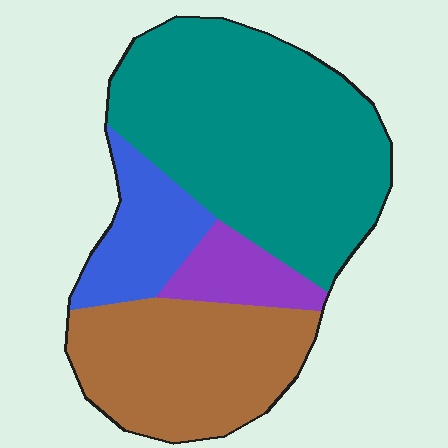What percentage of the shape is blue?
Blue takes up about one eighth (1/8) of the shape.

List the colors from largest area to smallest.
From largest to smallest: teal, brown, blue, purple.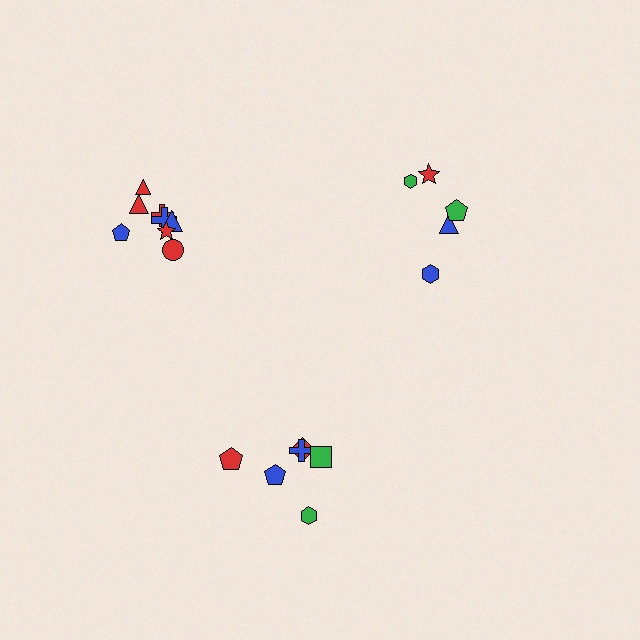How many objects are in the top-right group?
There are 5 objects.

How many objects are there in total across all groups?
There are 19 objects.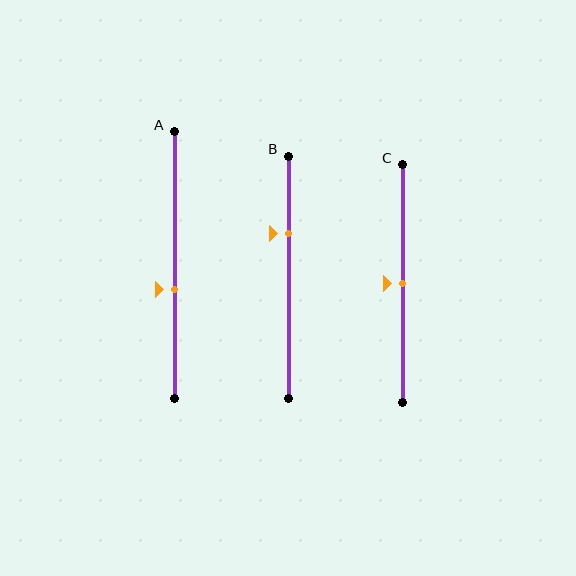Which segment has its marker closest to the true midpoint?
Segment C has its marker closest to the true midpoint.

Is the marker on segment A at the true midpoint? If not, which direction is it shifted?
No, the marker on segment A is shifted downward by about 9% of the segment length.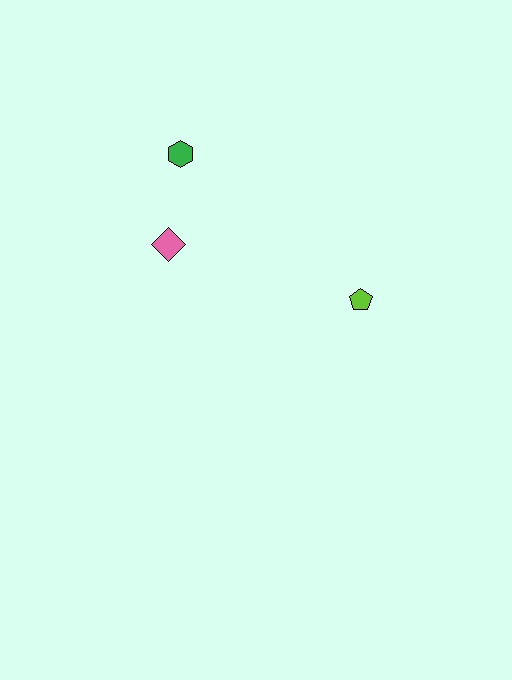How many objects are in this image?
There are 3 objects.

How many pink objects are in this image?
There is 1 pink object.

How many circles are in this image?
There are no circles.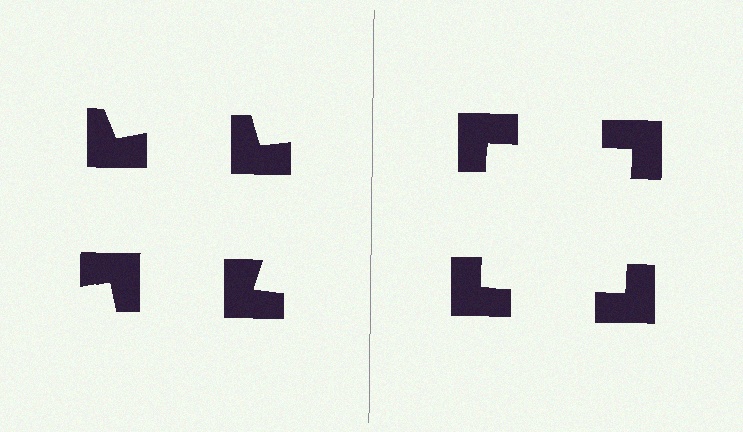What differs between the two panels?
The notched squares are positioned identically on both sides; only the wedge orientations differ. On the right they align to a square; on the left they are misaligned.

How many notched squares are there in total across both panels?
8 — 4 on each side.